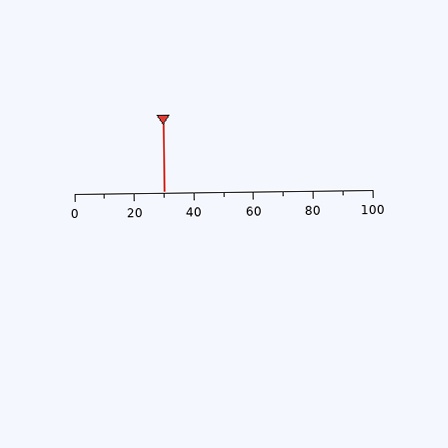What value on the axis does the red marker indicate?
The marker indicates approximately 30.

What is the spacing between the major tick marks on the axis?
The major ticks are spaced 20 apart.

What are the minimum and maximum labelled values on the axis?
The axis runs from 0 to 100.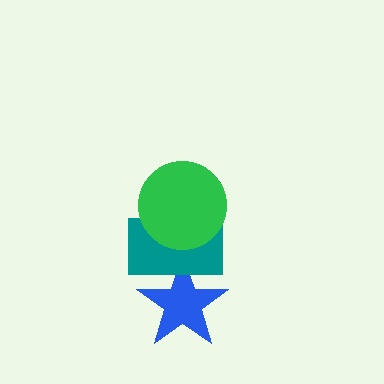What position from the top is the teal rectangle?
The teal rectangle is 2nd from the top.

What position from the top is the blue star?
The blue star is 3rd from the top.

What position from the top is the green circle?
The green circle is 1st from the top.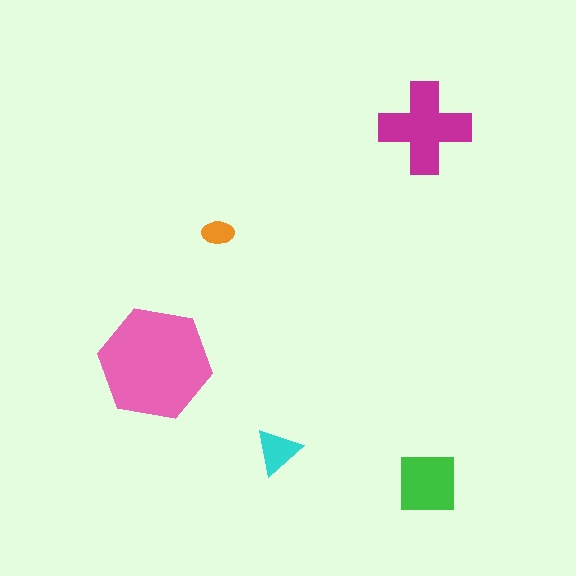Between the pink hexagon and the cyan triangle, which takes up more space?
The pink hexagon.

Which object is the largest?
The pink hexagon.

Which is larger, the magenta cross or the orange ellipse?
The magenta cross.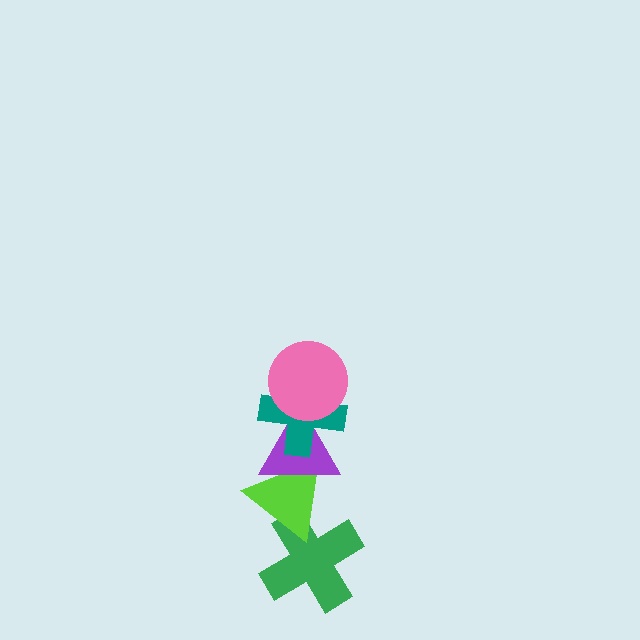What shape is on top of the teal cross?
The pink circle is on top of the teal cross.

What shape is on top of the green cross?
The lime triangle is on top of the green cross.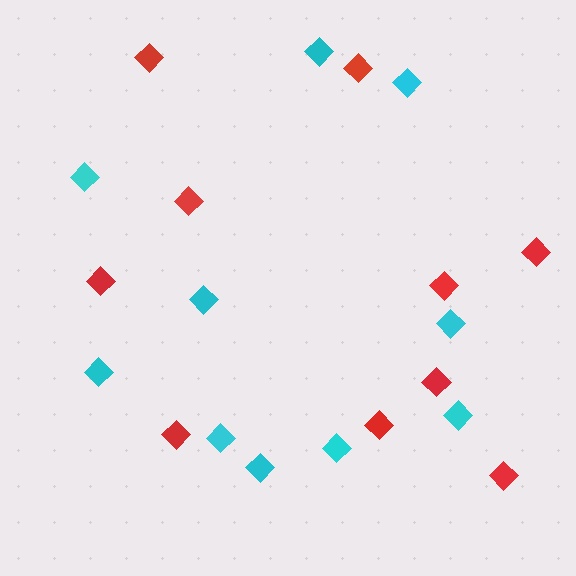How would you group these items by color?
There are 2 groups: one group of red diamonds (10) and one group of cyan diamonds (10).